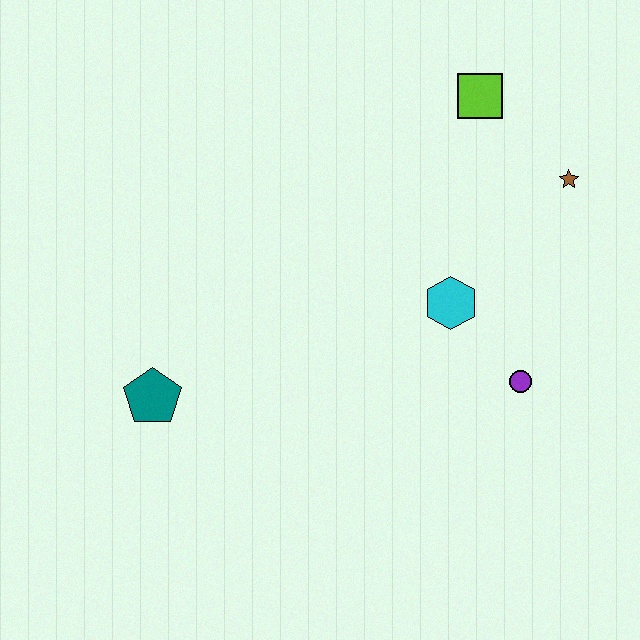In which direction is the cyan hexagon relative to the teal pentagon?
The cyan hexagon is to the right of the teal pentagon.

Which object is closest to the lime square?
The brown star is closest to the lime square.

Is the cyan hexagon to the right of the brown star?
No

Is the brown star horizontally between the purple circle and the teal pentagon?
No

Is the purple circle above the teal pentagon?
Yes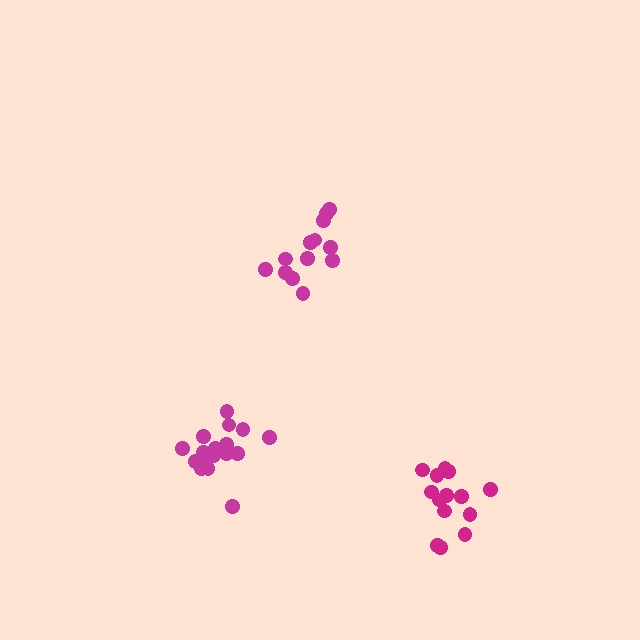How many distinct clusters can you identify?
There are 3 distinct clusters.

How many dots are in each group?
Group 1: 14 dots, Group 2: 13 dots, Group 3: 18 dots (45 total).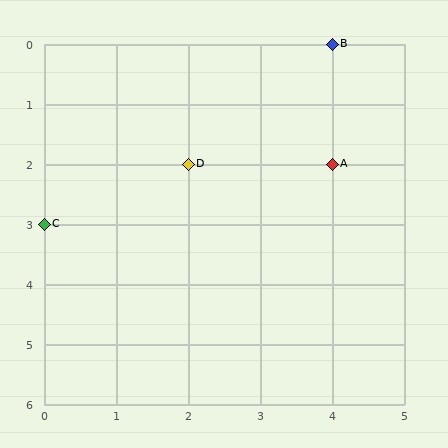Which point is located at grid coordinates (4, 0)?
Point B is at (4, 0).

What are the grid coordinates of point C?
Point C is at grid coordinates (0, 3).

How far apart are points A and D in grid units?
Points A and D are 2 columns apart.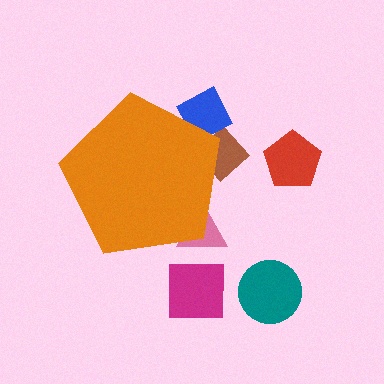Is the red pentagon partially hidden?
No, the red pentagon is fully visible.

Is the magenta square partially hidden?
No, the magenta square is fully visible.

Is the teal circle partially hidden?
No, the teal circle is fully visible.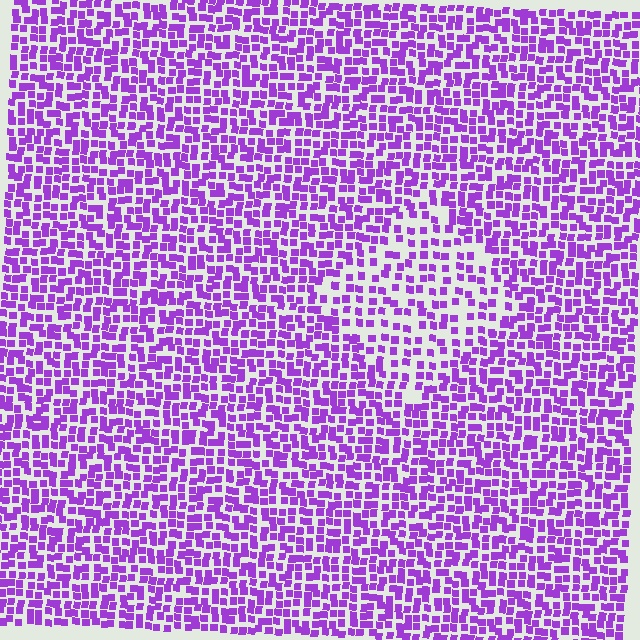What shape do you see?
I see a diamond.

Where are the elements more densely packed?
The elements are more densely packed outside the diamond boundary.